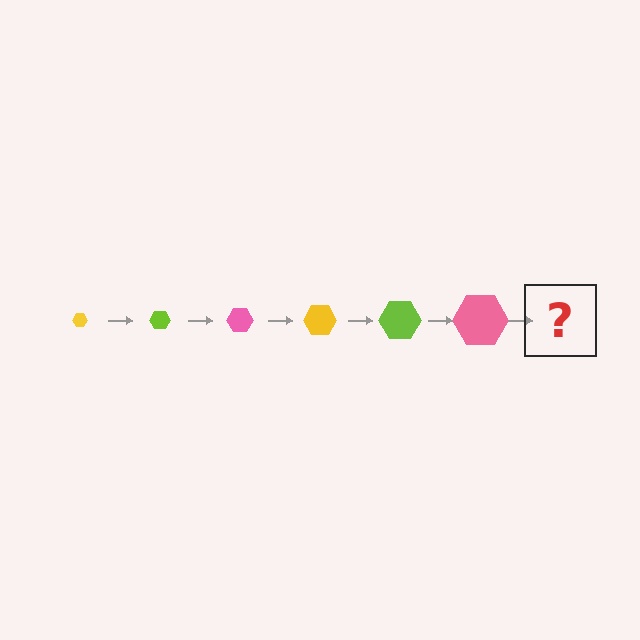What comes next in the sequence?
The next element should be a yellow hexagon, larger than the previous one.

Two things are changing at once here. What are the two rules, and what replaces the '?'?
The two rules are that the hexagon grows larger each step and the color cycles through yellow, lime, and pink. The '?' should be a yellow hexagon, larger than the previous one.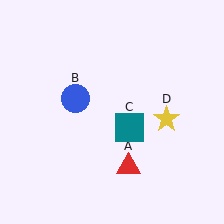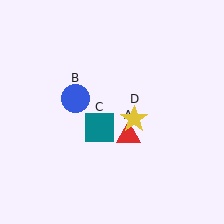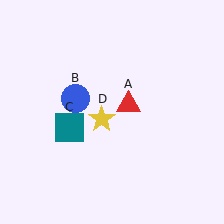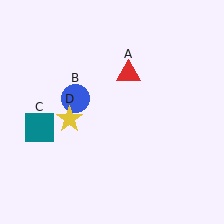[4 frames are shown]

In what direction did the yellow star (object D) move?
The yellow star (object D) moved left.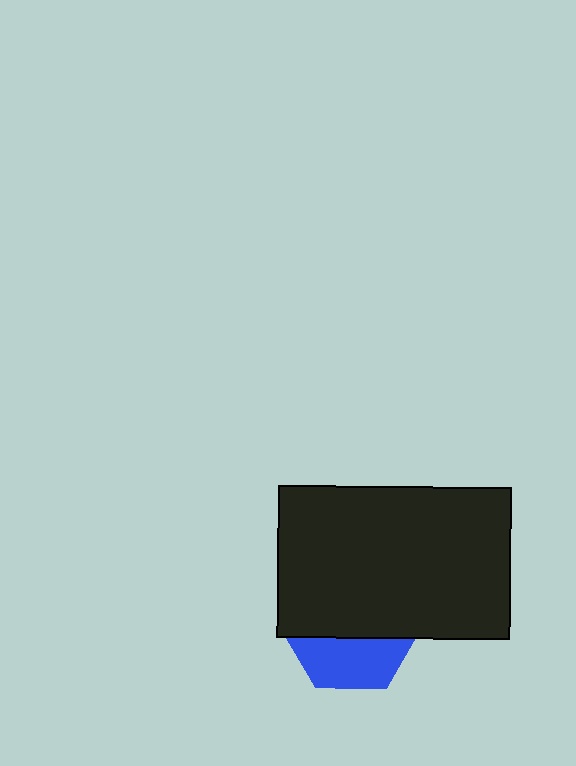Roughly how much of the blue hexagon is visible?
A small part of it is visible (roughly 38%).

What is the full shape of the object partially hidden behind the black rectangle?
The partially hidden object is a blue hexagon.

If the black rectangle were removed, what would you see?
You would see the complete blue hexagon.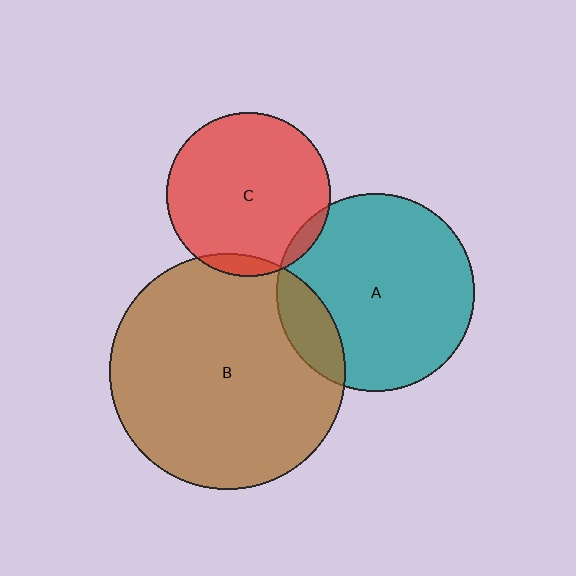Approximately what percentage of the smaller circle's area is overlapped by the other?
Approximately 5%.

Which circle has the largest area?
Circle B (brown).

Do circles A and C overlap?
Yes.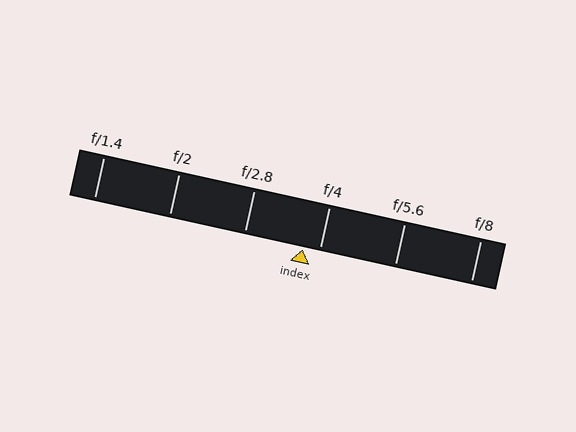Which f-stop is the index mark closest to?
The index mark is closest to f/4.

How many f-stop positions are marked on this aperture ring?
There are 6 f-stop positions marked.